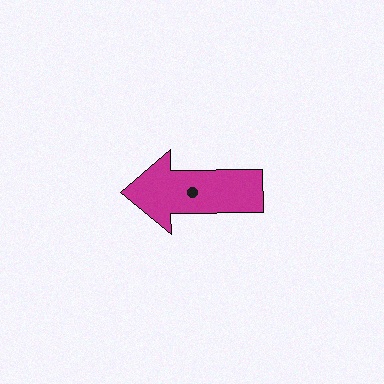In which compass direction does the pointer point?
West.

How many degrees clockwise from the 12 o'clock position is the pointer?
Approximately 269 degrees.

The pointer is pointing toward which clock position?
Roughly 9 o'clock.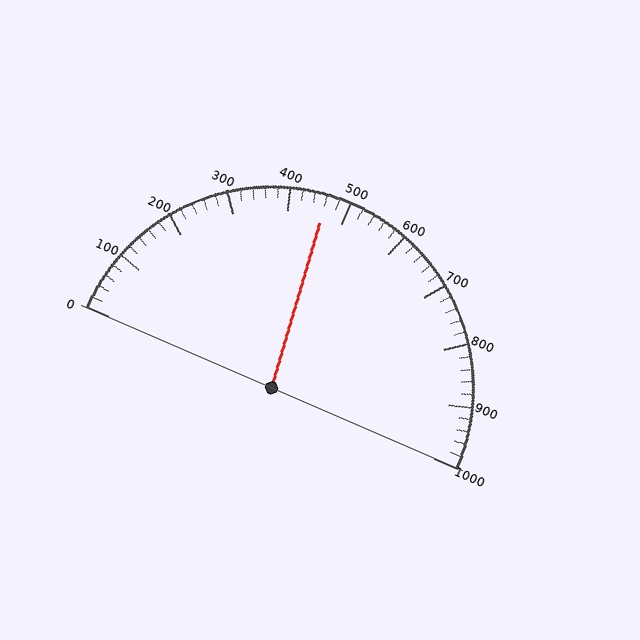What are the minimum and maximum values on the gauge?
The gauge ranges from 0 to 1000.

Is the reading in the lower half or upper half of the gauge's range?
The reading is in the lower half of the range (0 to 1000).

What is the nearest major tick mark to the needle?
The nearest major tick mark is 500.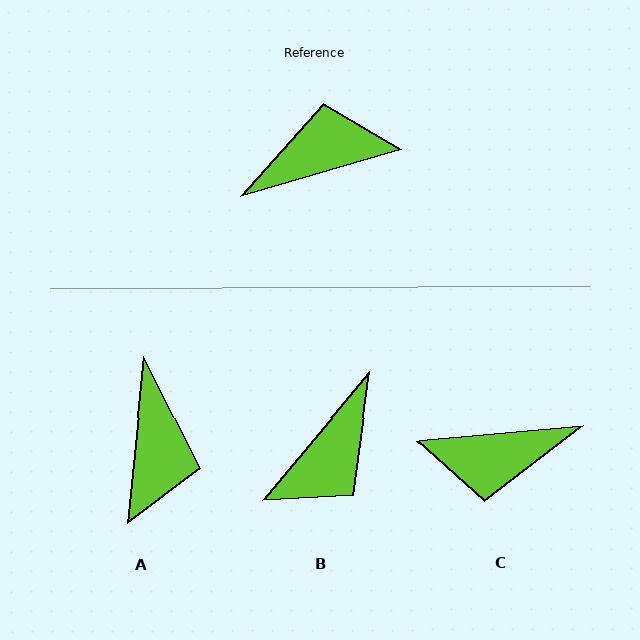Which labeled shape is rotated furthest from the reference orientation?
C, about 169 degrees away.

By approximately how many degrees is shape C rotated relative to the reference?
Approximately 169 degrees counter-clockwise.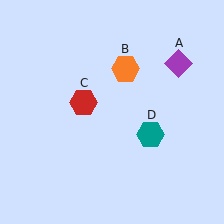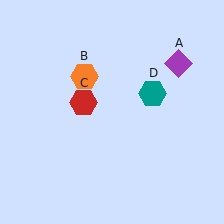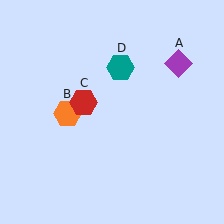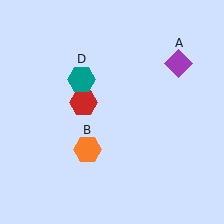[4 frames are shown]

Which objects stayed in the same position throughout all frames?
Purple diamond (object A) and red hexagon (object C) remained stationary.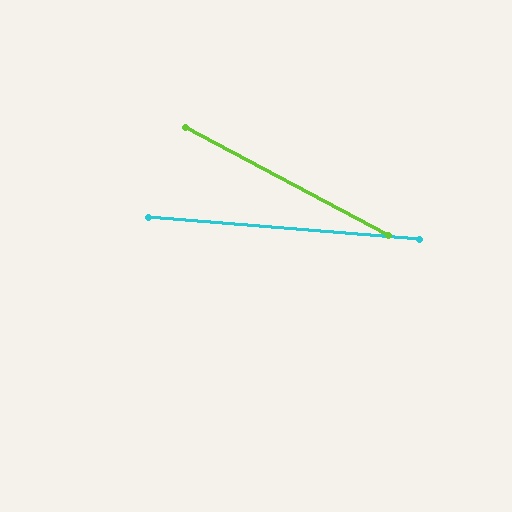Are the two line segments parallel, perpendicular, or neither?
Neither parallel nor perpendicular — they differ by about 23°.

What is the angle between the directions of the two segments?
Approximately 23 degrees.